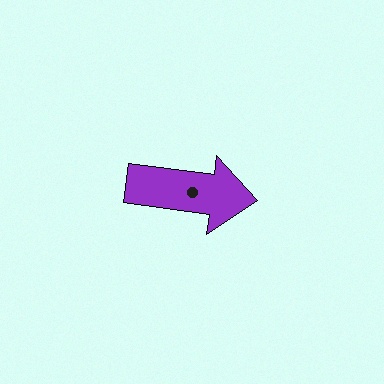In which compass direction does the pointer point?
East.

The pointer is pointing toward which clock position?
Roughly 3 o'clock.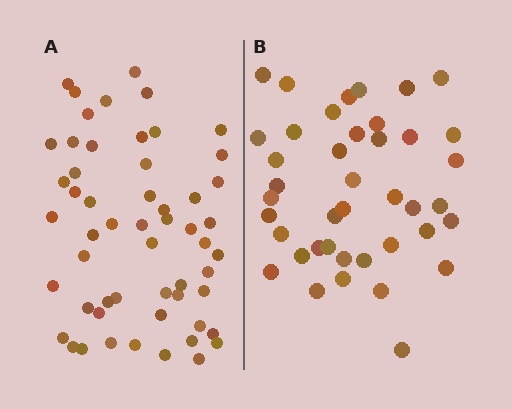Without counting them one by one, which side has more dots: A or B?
Region A (the left region) has more dots.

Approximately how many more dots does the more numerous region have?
Region A has approximately 15 more dots than region B.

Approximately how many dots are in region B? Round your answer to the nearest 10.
About 40 dots. (The exact count is 41, which rounds to 40.)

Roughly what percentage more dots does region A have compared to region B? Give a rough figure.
About 35% more.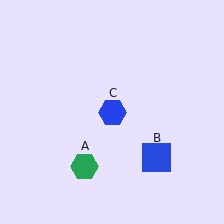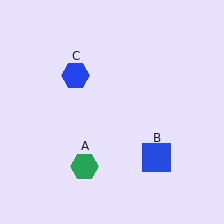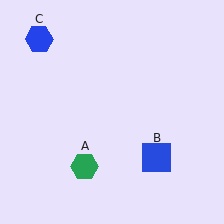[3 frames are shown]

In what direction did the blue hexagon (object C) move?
The blue hexagon (object C) moved up and to the left.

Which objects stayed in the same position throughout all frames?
Green hexagon (object A) and blue square (object B) remained stationary.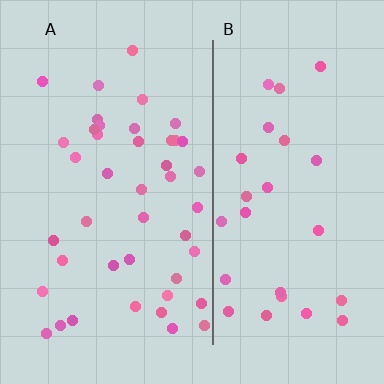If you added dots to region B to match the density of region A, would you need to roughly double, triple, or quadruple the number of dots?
Approximately double.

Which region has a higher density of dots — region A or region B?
A (the left).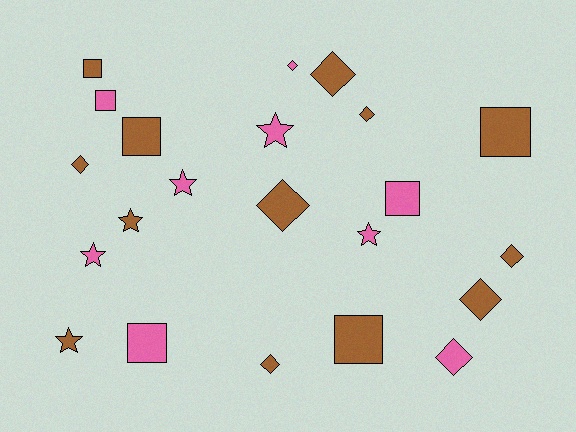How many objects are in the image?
There are 22 objects.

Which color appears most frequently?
Brown, with 13 objects.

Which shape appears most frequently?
Diamond, with 9 objects.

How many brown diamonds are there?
There are 7 brown diamonds.